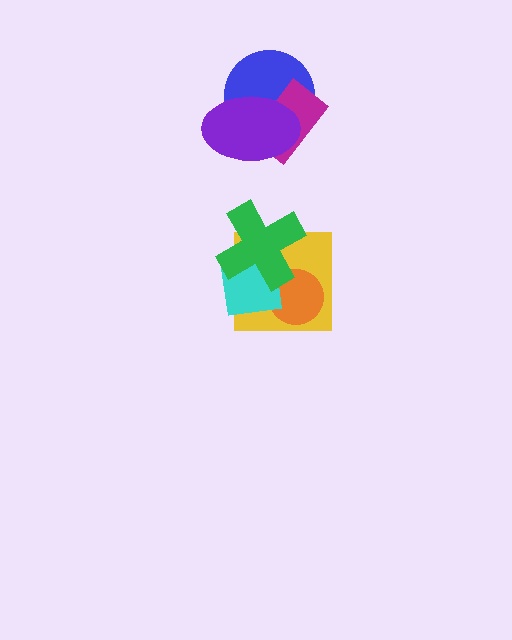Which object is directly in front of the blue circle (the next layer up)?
The magenta rectangle is directly in front of the blue circle.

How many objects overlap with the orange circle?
3 objects overlap with the orange circle.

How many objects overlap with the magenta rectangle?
2 objects overlap with the magenta rectangle.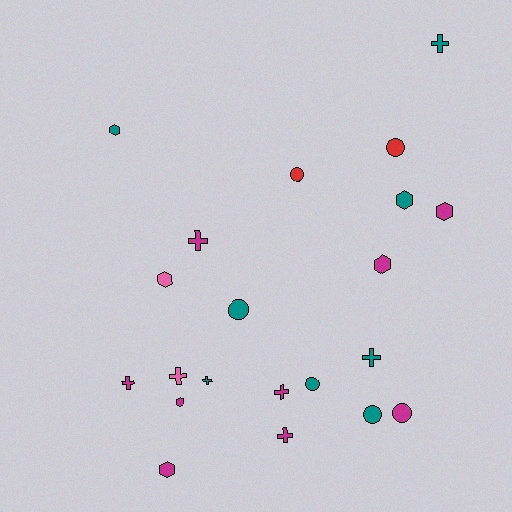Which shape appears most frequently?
Cross, with 8 objects.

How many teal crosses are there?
There are 3 teal crosses.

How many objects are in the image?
There are 21 objects.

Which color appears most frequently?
Magenta, with 9 objects.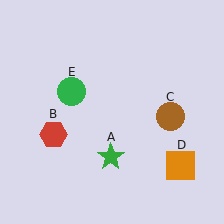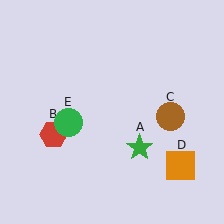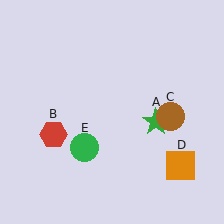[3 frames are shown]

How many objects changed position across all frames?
2 objects changed position: green star (object A), green circle (object E).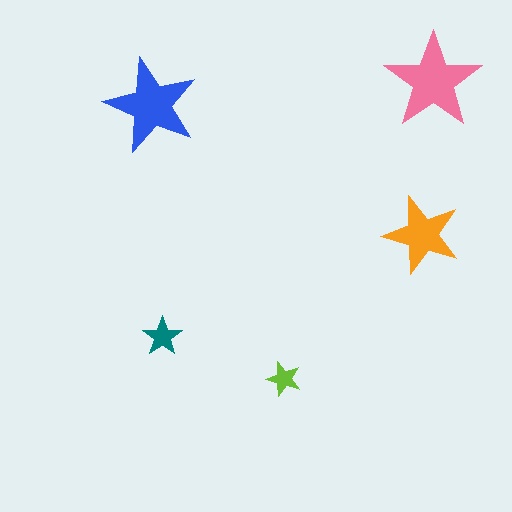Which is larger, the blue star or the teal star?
The blue one.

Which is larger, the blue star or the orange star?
The blue one.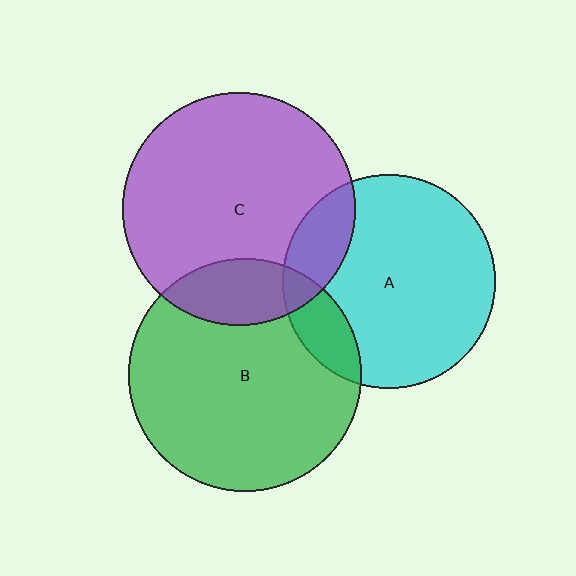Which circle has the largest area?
Circle B (green).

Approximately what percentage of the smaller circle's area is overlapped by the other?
Approximately 15%.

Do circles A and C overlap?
Yes.